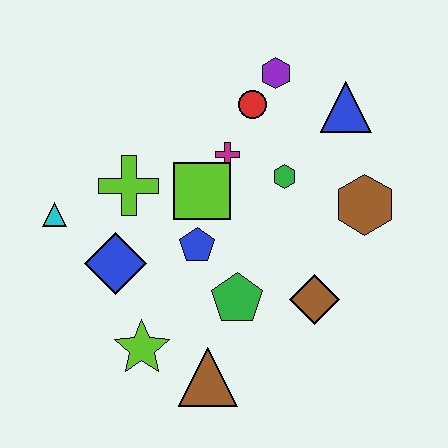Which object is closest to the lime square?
The magenta cross is closest to the lime square.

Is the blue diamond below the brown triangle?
No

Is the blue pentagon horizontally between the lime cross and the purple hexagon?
Yes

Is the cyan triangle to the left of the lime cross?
Yes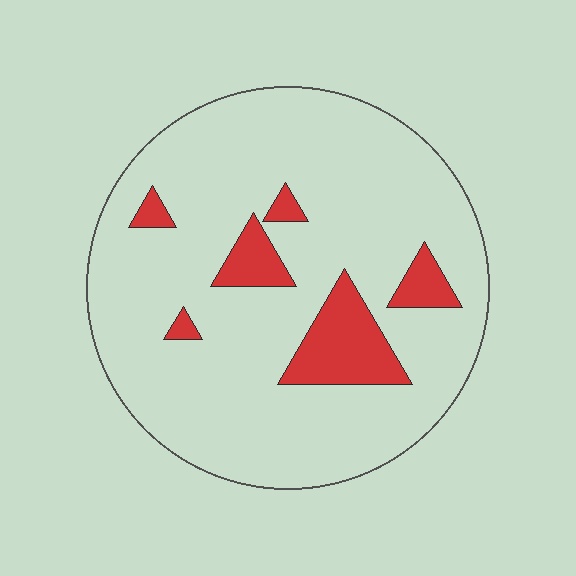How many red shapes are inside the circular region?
6.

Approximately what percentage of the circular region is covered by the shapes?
Approximately 15%.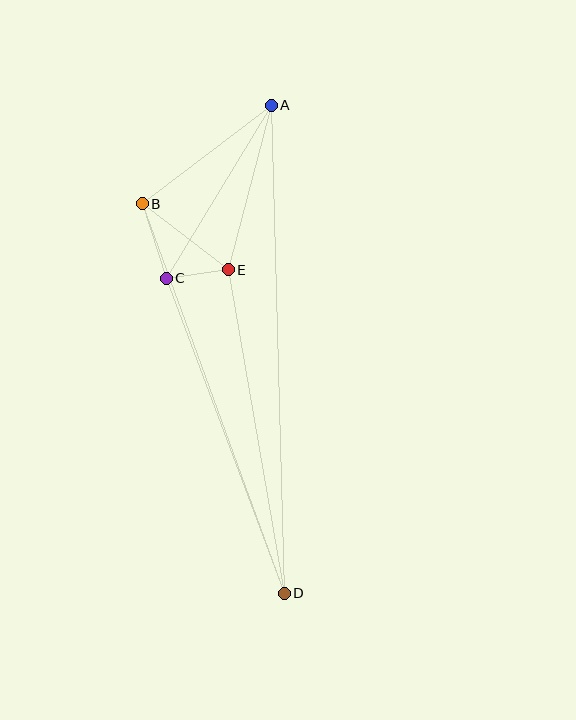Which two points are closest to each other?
Points C and E are closest to each other.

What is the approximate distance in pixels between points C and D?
The distance between C and D is approximately 336 pixels.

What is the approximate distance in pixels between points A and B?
The distance between A and B is approximately 162 pixels.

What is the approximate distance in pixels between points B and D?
The distance between B and D is approximately 414 pixels.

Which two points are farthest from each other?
Points A and D are farthest from each other.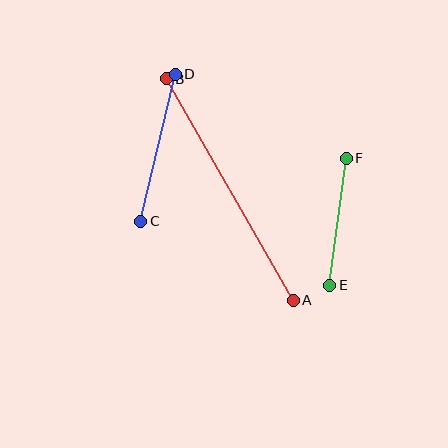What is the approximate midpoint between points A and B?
The midpoint is at approximately (230, 190) pixels.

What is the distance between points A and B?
The distance is approximately 256 pixels.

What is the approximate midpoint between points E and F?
The midpoint is at approximately (338, 222) pixels.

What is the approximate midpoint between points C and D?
The midpoint is at approximately (158, 148) pixels.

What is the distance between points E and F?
The distance is approximately 128 pixels.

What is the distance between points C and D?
The distance is approximately 151 pixels.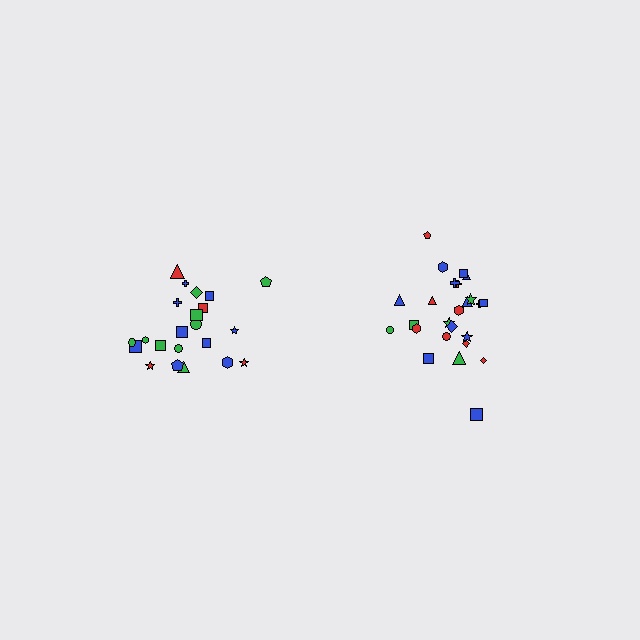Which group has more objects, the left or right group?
The right group.